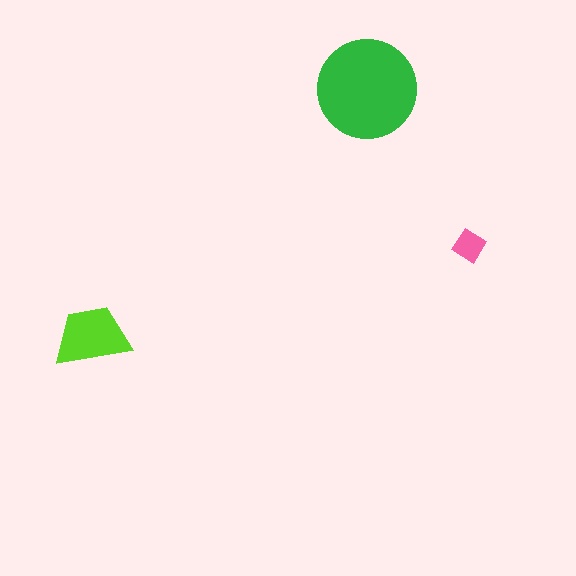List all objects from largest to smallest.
The green circle, the lime trapezoid, the pink diamond.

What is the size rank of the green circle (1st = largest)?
1st.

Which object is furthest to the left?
The lime trapezoid is leftmost.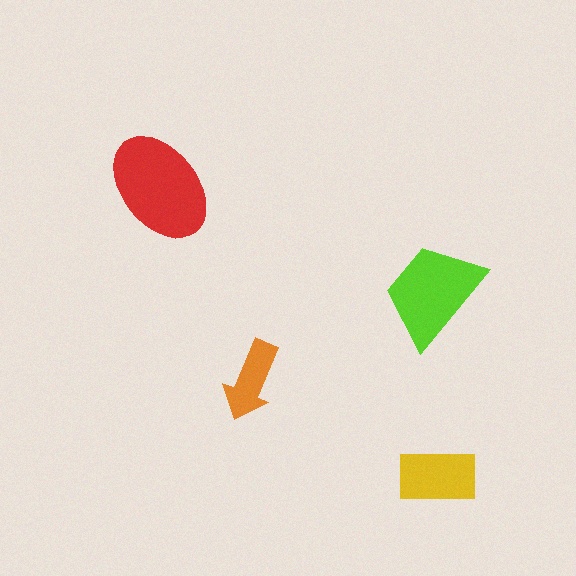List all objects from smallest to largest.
The orange arrow, the yellow rectangle, the lime trapezoid, the red ellipse.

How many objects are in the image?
There are 4 objects in the image.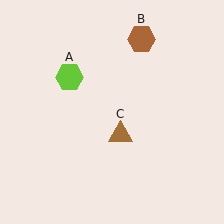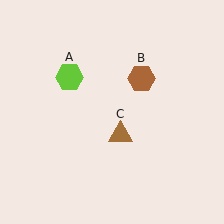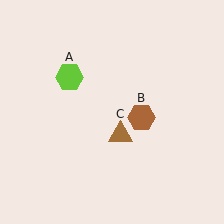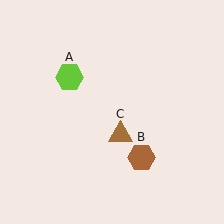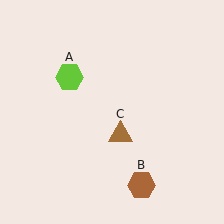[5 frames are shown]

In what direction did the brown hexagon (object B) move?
The brown hexagon (object B) moved down.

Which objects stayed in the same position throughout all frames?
Lime hexagon (object A) and brown triangle (object C) remained stationary.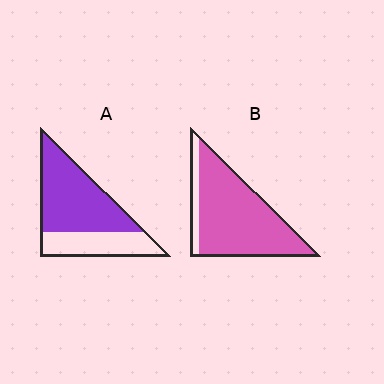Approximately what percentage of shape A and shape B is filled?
A is approximately 65% and B is approximately 85%.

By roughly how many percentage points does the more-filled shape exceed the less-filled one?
By roughly 20 percentage points (B over A).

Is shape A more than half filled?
Yes.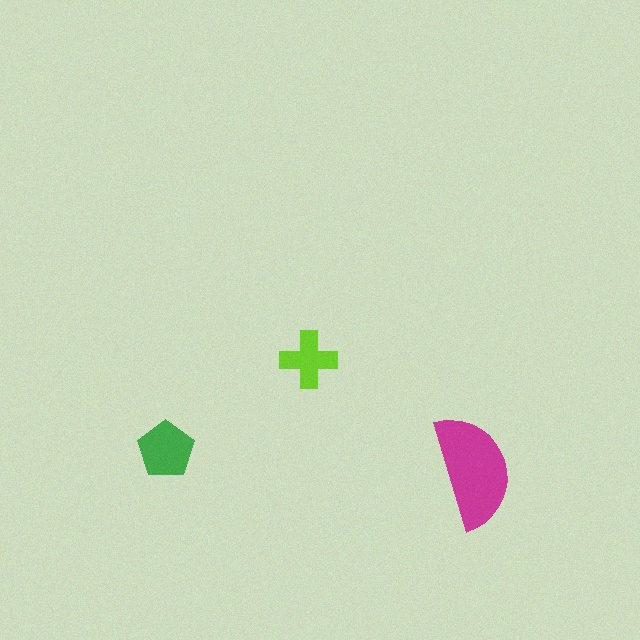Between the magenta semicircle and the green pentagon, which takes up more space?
The magenta semicircle.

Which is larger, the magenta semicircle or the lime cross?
The magenta semicircle.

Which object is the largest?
The magenta semicircle.